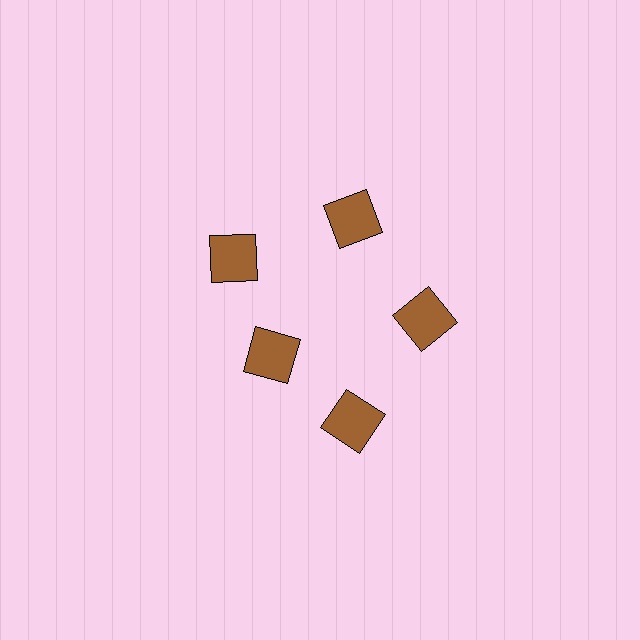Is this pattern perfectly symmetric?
No. The 5 brown squares are arranged in a ring, but one element near the 8 o'clock position is pulled inward toward the center, breaking the 5-fold rotational symmetry.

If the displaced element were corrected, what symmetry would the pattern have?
It would have 5-fold rotational symmetry — the pattern would map onto itself every 72 degrees.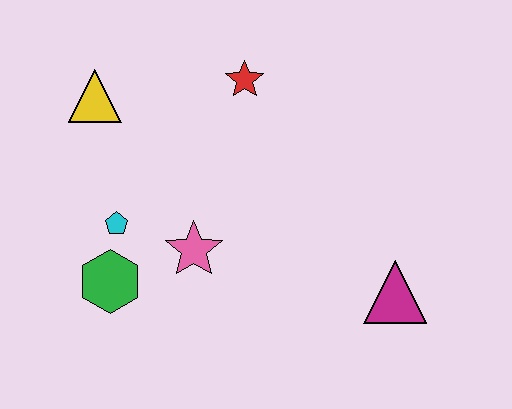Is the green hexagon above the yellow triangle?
No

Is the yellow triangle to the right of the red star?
No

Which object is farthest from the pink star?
The magenta triangle is farthest from the pink star.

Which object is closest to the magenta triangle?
The pink star is closest to the magenta triangle.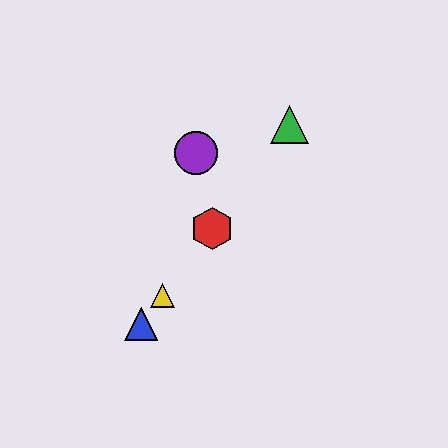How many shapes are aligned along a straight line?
4 shapes (the red hexagon, the blue triangle, the green triangle, the yellow triangle) are aligned along a straight line.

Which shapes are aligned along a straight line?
The red hexagon, the blue triangle, the green triangle, the yellow triangle are aligned along a straight line.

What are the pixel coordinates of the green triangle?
The green triangle is at (289, 125).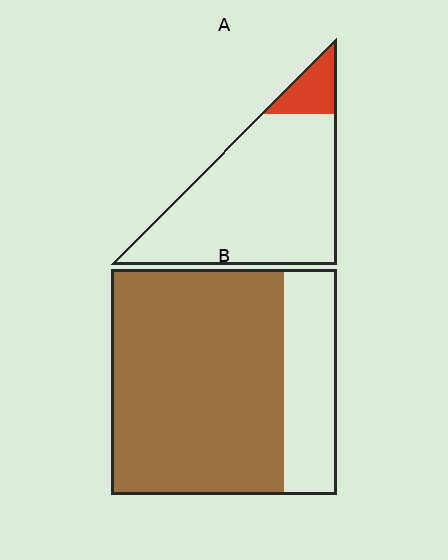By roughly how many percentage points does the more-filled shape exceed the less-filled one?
By roughly 65 percentage points (B over A).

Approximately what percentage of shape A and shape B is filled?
A is approximately 10% and B is approximately 75%.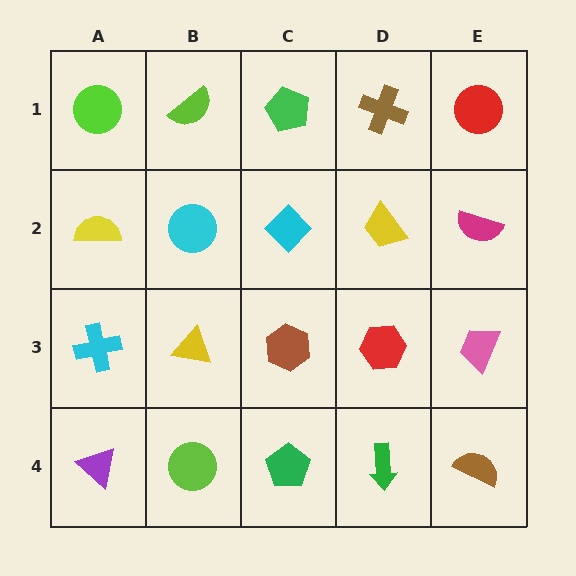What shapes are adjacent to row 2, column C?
A green pentagon (row 1, column C), a brown hexagon (row 3, column C), a cyan circle (row 2, column B), a yellow trapezoid (row 2, column D).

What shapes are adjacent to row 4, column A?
A cyan cross (row 3, column A), a lime circle (row 4, column B).